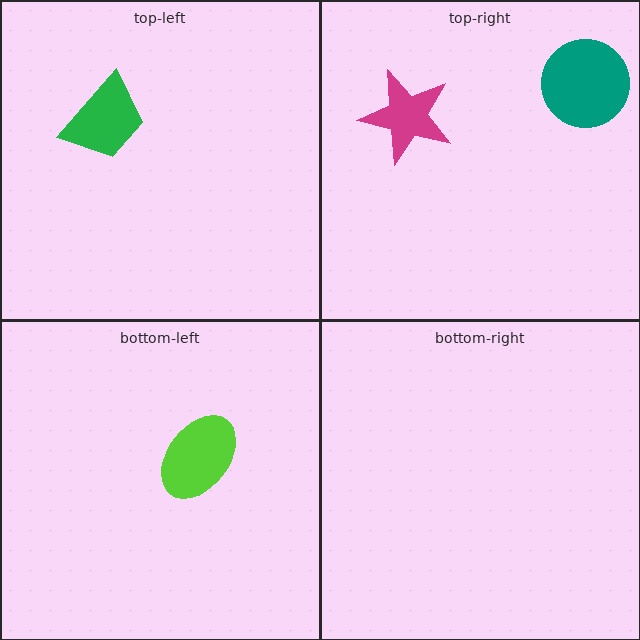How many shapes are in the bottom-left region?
1.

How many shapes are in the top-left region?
1.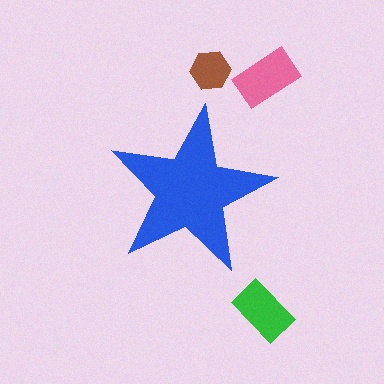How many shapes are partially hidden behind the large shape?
0 shapes are partially hidden.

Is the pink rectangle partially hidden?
No, the pink rectangle is fully visible.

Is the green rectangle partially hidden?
No, the green rectangle is fully visible.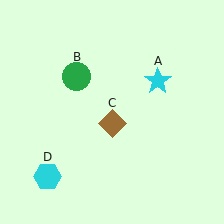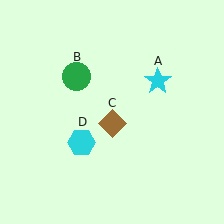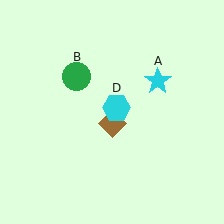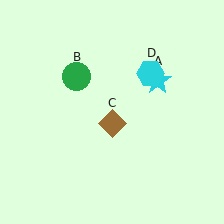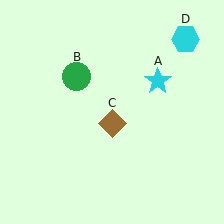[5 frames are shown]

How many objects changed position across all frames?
1 object changed position: cyan hexagon (object D).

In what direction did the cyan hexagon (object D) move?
The cyan hexagon (object D) moved up and to the right.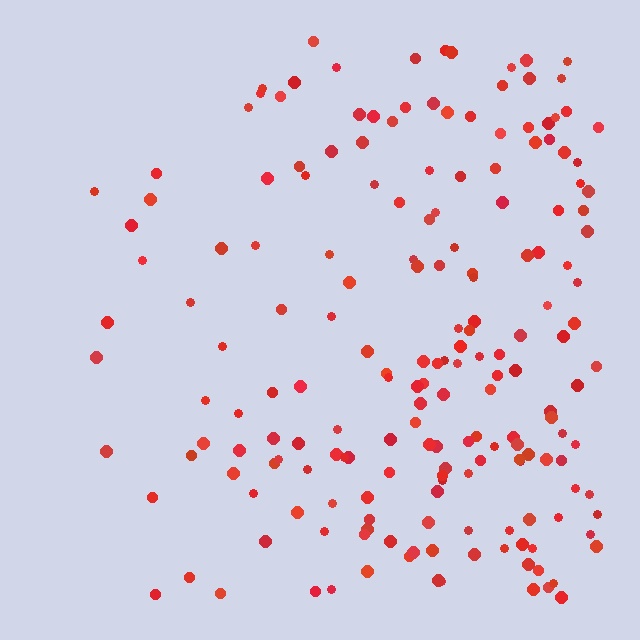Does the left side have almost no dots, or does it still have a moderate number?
Still a moderate number, just noticeably fewer than the right.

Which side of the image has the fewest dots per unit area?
The left.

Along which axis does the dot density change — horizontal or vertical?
Horizontal.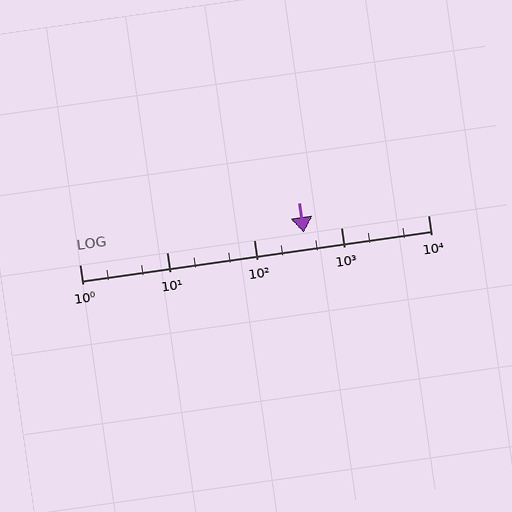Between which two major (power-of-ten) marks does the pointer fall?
The pointer is between 100 and 1000.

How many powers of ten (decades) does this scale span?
The scale spans 4 decades, from 1 to 10000.